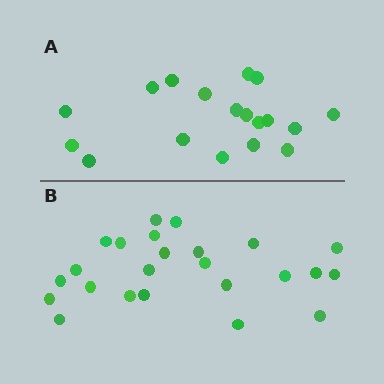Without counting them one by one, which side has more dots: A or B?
Region B (the bottom region) has more dots.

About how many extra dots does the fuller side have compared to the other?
Region B has about 6 more dots than region A.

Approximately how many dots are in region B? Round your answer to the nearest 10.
About 20 dots. (The exact count is 24, which rounds to 20.)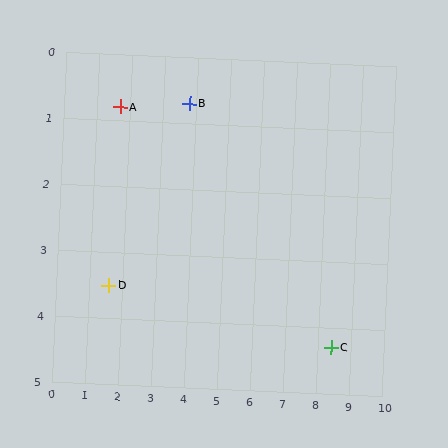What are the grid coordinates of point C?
Point C is at approximately (8.4, 4.3).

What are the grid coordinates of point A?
Point A is at approximately (1.7, 0.8).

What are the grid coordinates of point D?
Point D is at approximately (1.6, 3.5).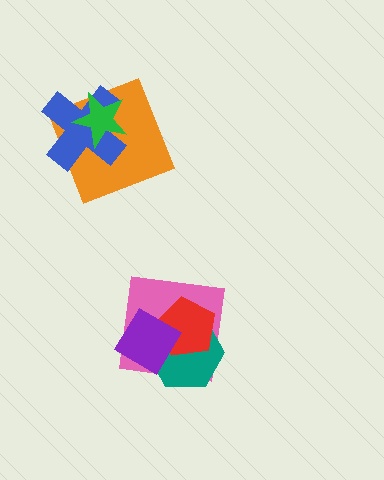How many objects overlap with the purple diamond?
3 objects overlap with the purple diamond.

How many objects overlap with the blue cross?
2 objects overlap with the blue cross.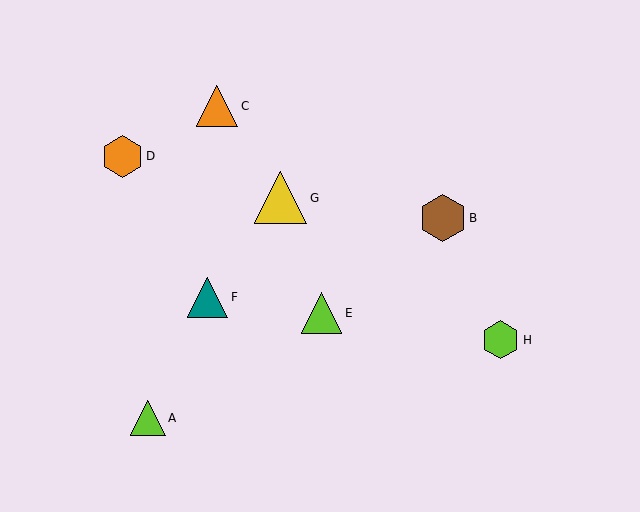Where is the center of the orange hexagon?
The center of the orange hexagon is at (122, 156).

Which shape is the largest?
The yellow triangle (labeled G) is the largest.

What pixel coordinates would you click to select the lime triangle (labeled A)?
Click at (148, 418) to select the lime triangle A.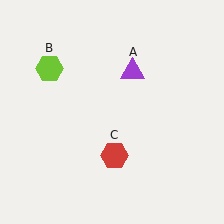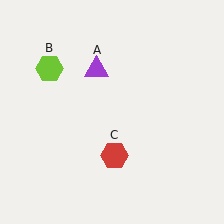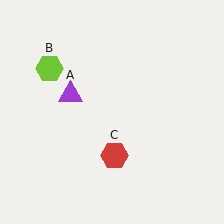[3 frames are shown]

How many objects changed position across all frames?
1 object changed position: purple triangle (object A).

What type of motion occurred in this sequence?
The purple triangle (object A) rotated counterclockwise around the center of the scene.